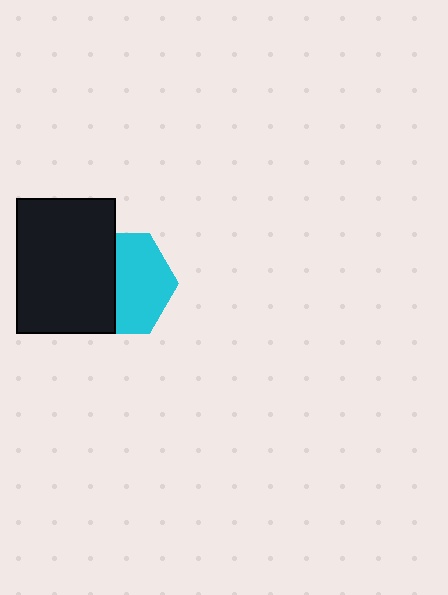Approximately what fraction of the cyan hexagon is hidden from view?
Roughly 44% of the cyan hexagon is hidden behind the black rectangle.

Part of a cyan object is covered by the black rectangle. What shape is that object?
It is a hexagon.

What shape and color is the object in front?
The object in front is a black rectangle.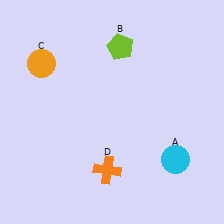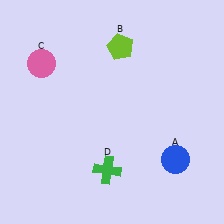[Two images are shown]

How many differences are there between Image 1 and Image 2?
There are 3 differences between the two images.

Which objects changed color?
A changed from cyan to blue. C changed from orange to pink. D changed from orange to green.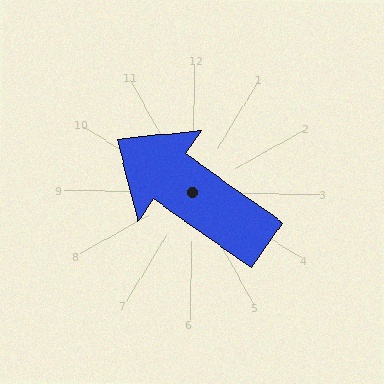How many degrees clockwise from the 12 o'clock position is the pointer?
Approximately 304 degrees.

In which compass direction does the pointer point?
Northwest.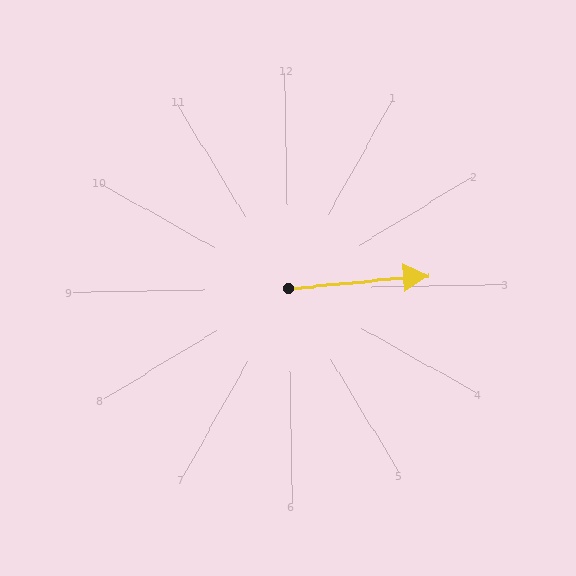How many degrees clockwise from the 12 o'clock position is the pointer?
Approximately 86 degrees.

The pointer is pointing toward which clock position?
Roughly 3 o'clock.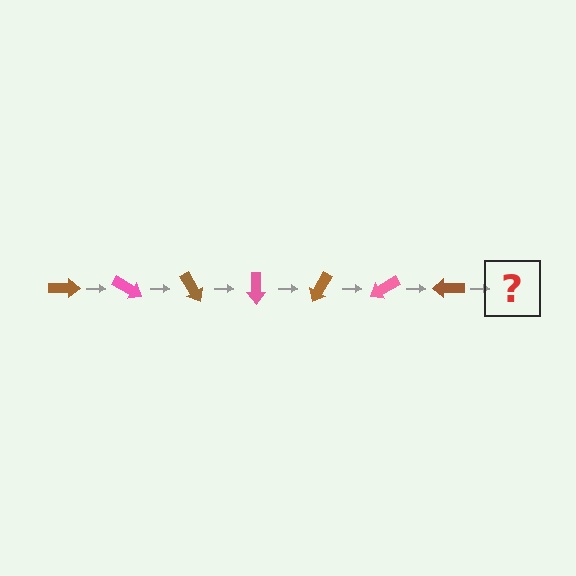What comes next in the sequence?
The next element should be a pink arrow, rotated 210 degrees from the start.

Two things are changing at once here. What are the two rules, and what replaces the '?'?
The two rules are that it rotates 30 degrees each step and the color cycles through brown and pink. The '?' should be a pink arrow, rotated 210 degrees from the start.